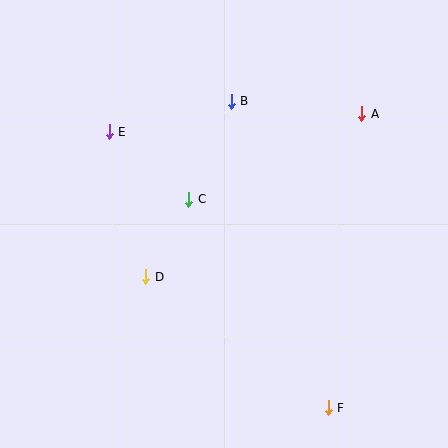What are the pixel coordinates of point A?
Point A is at (362, 114).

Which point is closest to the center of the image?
Point C at (189, 199) is closest to the center.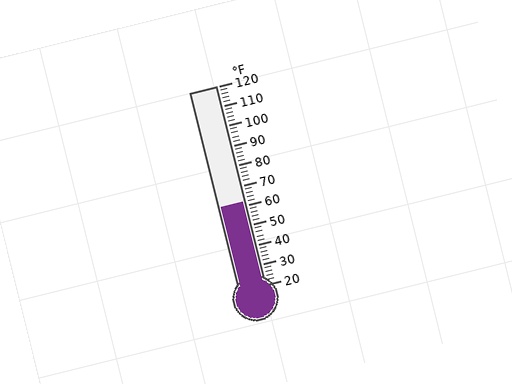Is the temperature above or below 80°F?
The temperature is below 80°F.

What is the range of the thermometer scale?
The thermometer scale ranges from 20°F to 120°F.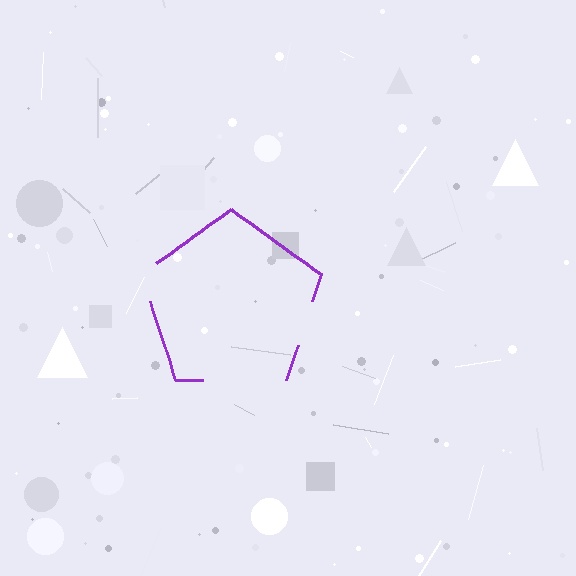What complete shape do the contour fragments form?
The contour fragments form a pentagon.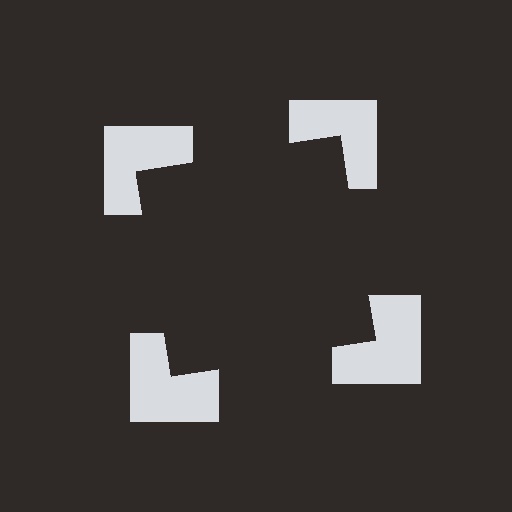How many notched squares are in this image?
There are 4 — one at each vertex of the illusory square.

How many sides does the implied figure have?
4 sides.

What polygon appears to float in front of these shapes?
An illusory square — its edges are inferred from the aligned wedge cuts in the notched squares, not physically drawn.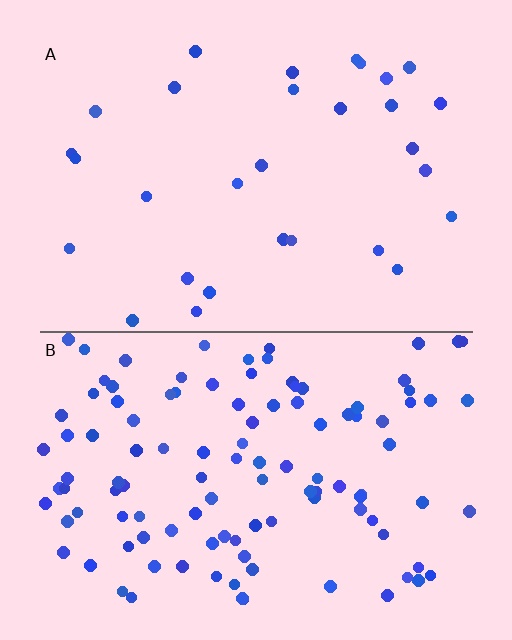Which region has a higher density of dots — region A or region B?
B (the bottom).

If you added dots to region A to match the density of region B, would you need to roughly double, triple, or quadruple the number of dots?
Approximately quadruple.